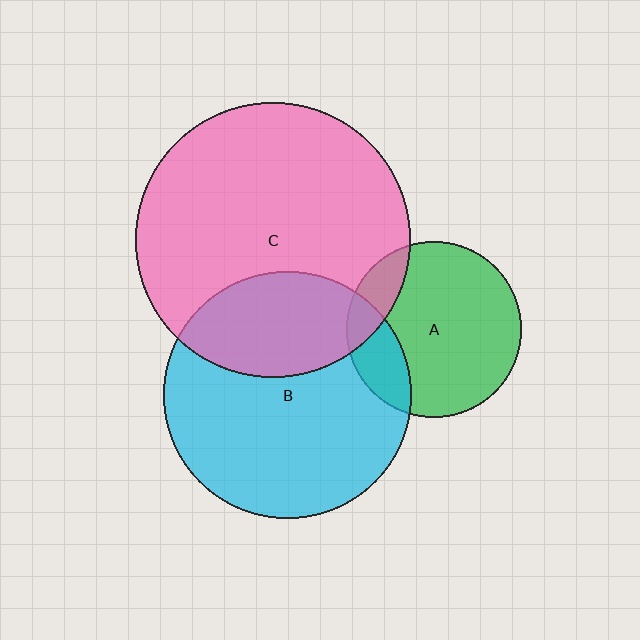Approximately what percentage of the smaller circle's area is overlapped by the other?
Approximately 20%.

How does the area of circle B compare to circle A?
Approximately 2.0 times.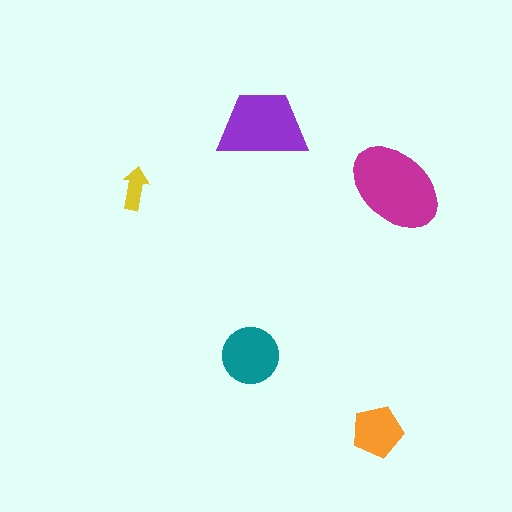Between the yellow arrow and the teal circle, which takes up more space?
The teal circle.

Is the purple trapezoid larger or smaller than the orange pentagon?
Larger.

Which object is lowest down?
The orange pentagon is bottommost.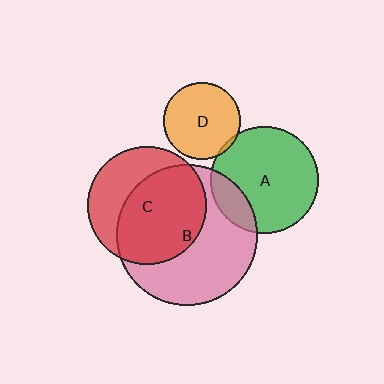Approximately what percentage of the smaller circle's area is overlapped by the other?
Approximately 5%.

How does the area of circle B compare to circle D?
Approximately 3.3 times.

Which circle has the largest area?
Circle B (pink).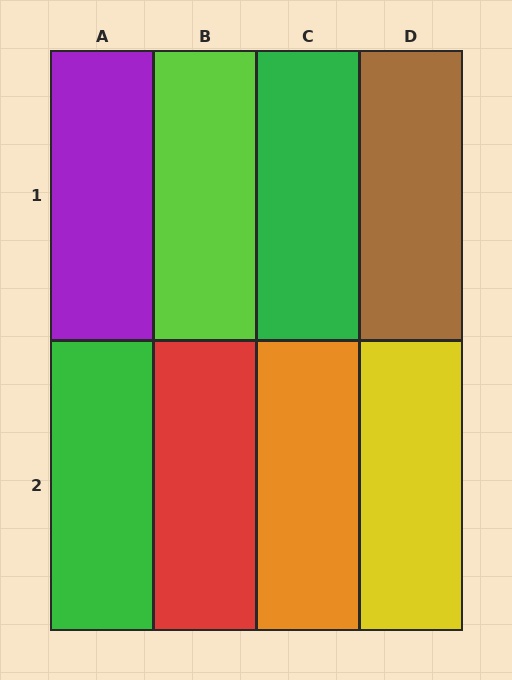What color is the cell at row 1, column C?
Green.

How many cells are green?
2 cells are green.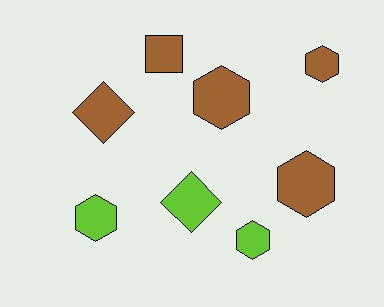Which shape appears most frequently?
Hexagon, with 5 objects.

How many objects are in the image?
There are 8 objects.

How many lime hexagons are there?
There are 2 lime hexagons.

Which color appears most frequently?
Brown, with 5 objects.